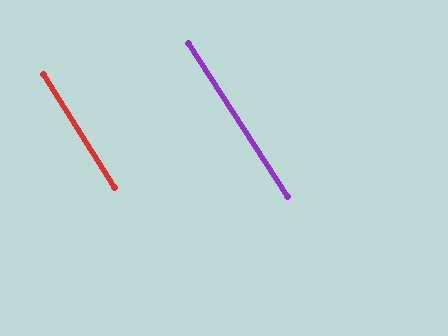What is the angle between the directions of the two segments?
Approximately 1 degree.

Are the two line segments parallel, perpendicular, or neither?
Parallel — their directions differ by only 0.9°.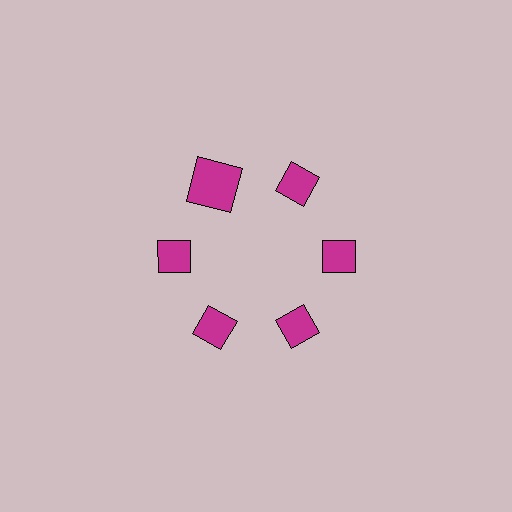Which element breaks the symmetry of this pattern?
The magenta square at roughly the 11 o'clock position breaks the symmetry. All other shapes are magenta diamonds.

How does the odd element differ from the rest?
It has a different shape: square instead of diamond.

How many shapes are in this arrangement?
There are 6 shapes arranged in a ring pattern.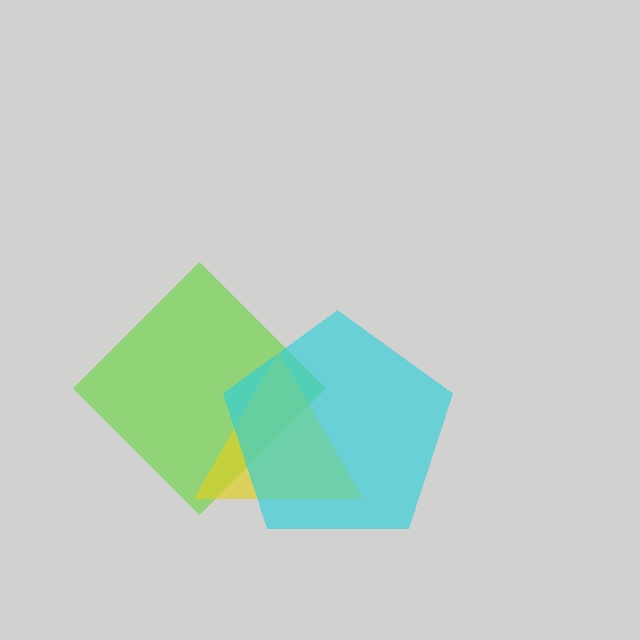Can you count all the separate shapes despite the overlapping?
Yes, there are 3 separate shapes.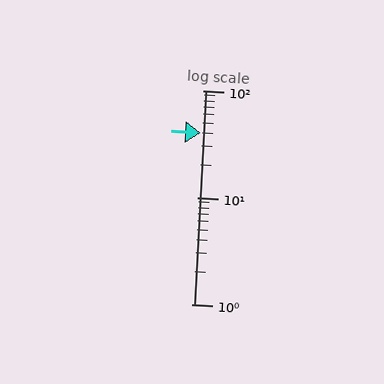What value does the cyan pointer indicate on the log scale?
The pointer indicates approximately 40.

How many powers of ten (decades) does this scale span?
The scale spans 2 decades, from 1 to 100.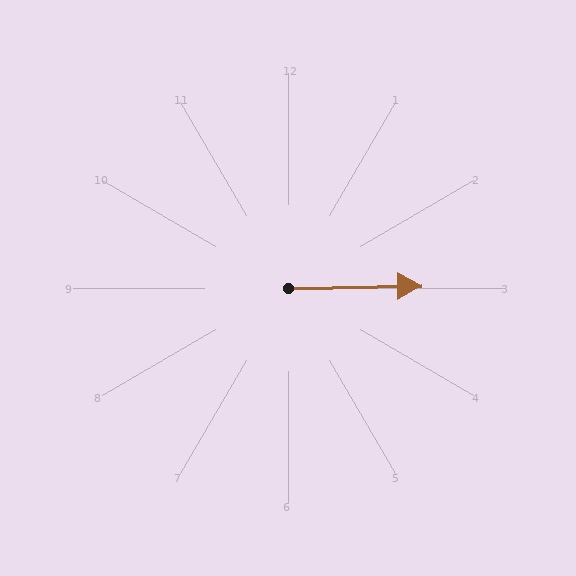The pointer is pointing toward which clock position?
Roughly 3 o'clock.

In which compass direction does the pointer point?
East.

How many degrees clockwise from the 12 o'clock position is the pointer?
Approximately 89 degrees.